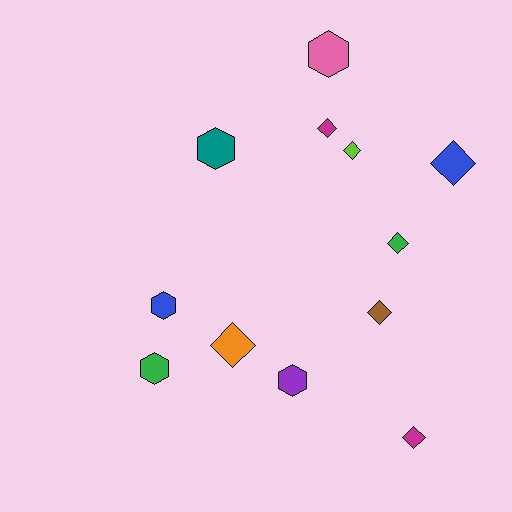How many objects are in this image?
There are 12 objects.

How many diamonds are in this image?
There are 7 diamonds.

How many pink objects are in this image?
There is 1 pink object.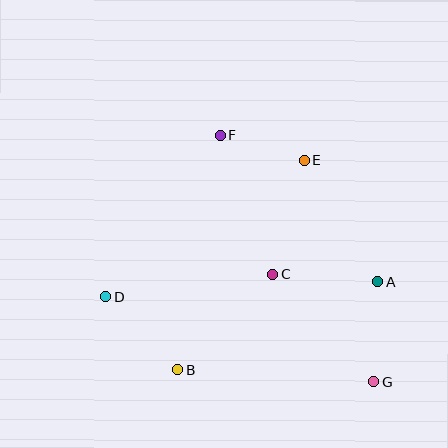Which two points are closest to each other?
Points E and F are closest to each other.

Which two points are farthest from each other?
Points F and G are farthest from each other.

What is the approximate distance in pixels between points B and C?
The distance between B and C is approximately 134 pixels.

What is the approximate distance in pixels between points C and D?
The distance between C and D is approximately 169 pixels.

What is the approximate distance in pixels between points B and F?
The distance between B and F is approximately 238 pixels.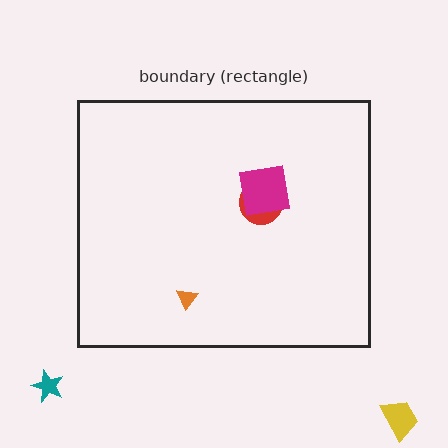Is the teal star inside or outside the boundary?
Outside.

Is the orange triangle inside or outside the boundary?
Inside.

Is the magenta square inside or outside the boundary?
Inside.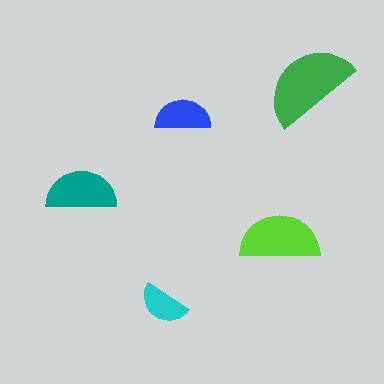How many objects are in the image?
There are 5 objects in the image.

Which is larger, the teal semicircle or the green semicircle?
The green one.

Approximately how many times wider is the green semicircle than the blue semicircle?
About 1.5 times wider.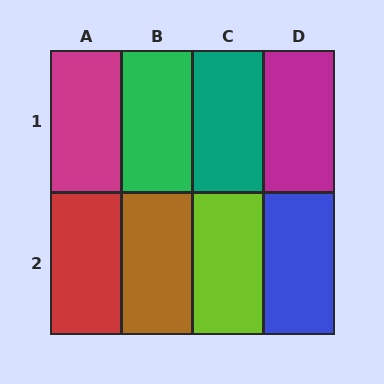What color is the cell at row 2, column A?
Red.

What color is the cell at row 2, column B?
Brown.